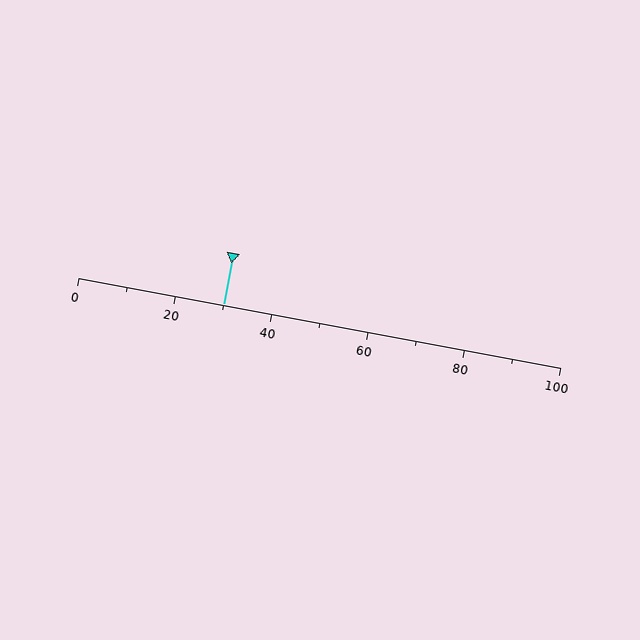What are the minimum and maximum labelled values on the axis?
The axis runs from 0 to 100.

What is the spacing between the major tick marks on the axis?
The major ticks are spaced 20 apart.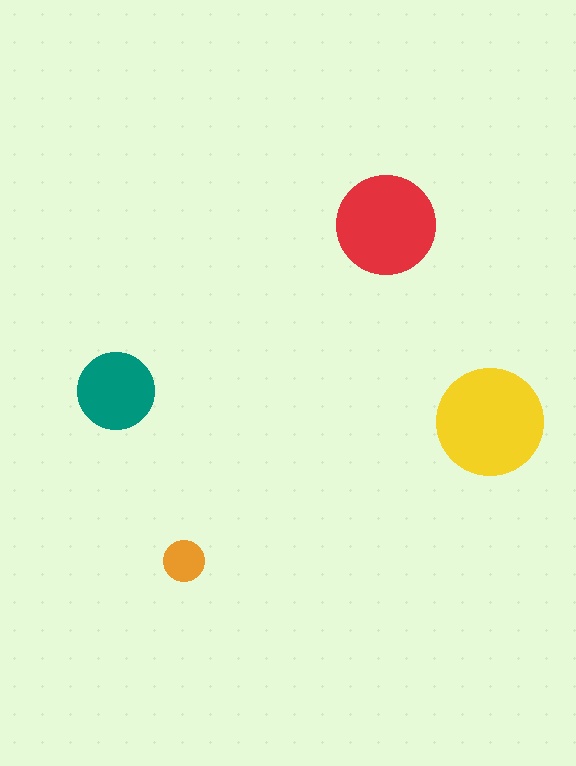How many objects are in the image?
There are 4 objects in the image.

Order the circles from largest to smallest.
the yellow one, the red one, the teal one, the orange one.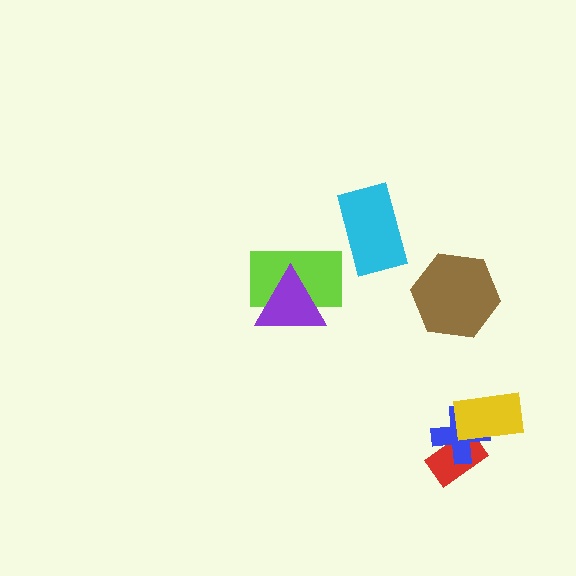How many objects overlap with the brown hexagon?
0 objects overlap with the brown hexagon.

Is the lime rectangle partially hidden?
Yes, it is partially covered by another shape.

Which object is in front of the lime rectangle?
The purple triangle is in front of the lime rectangle.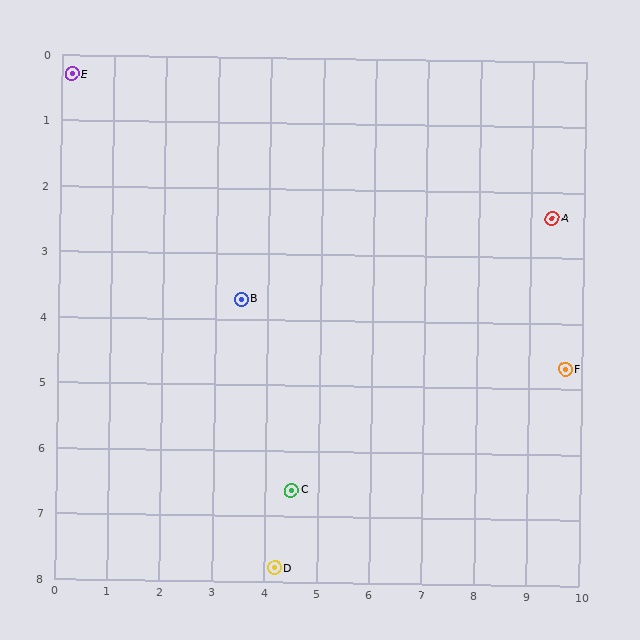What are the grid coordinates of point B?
Point B is at approximately (3.5, 3.7).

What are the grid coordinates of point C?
Point C is at approximately (4.5, 6.6).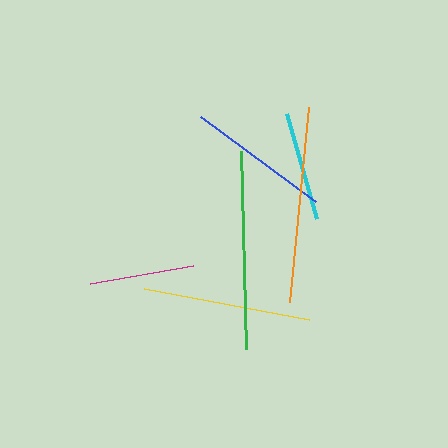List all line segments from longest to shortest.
From longest to shortest: green, orange, yellow, blue, cyan, magenta.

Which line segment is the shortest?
The magenta line is the shortest at approximately 105 pixels.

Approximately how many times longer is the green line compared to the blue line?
The green line is approximately 1.4 times the length of the blue line.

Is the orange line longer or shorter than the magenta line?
The orange line is longer than the magenta line.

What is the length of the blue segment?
The blue segment is approximately 142 pixels long.